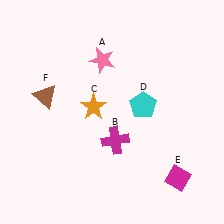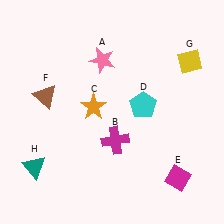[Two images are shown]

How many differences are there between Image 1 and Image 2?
There are 2 differences between the two images.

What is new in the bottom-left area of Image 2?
A teal triangle (H) was added in the bottom-left area of Image 2.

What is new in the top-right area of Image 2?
A yellow diamond (G) was added in the top-right area of Image 2.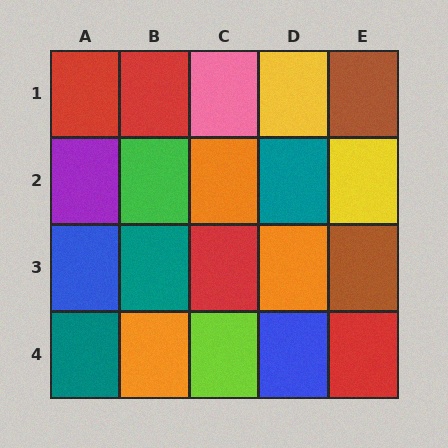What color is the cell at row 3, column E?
Brown.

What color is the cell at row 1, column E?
Brown.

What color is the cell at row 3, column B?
Teal.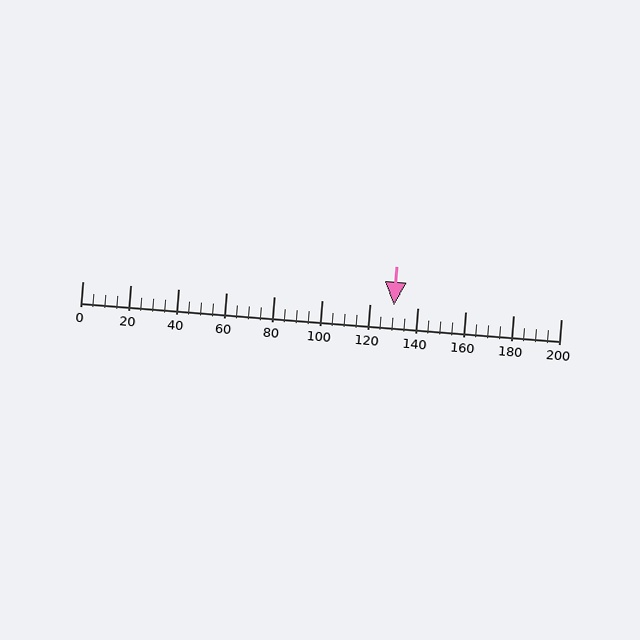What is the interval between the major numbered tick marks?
The major tick marks are spaced 20 units apart.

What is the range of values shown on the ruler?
The ruler shows values from 0 to 200.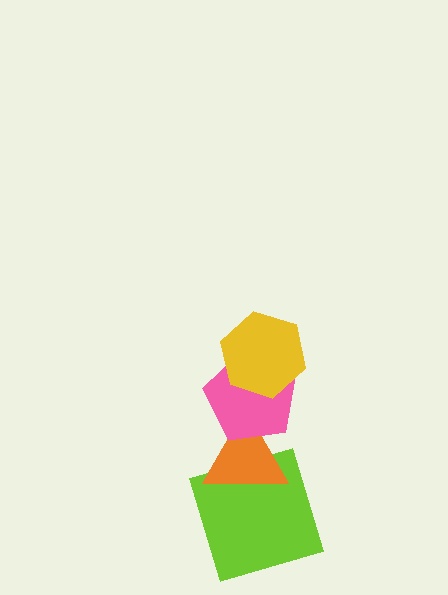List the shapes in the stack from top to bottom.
From top to bottom: the yellow hexagon, the pink pentagon, the orange triangle, the lime square.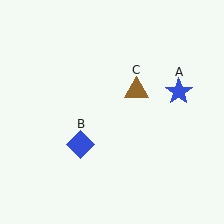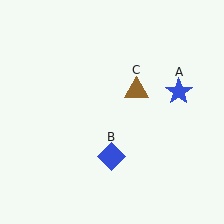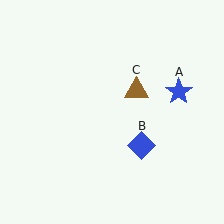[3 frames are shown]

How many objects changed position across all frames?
1 object changed position: blue diamond (object B).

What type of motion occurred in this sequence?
The blue diamond (object B) rotated counterclockwise around the center of the scene.